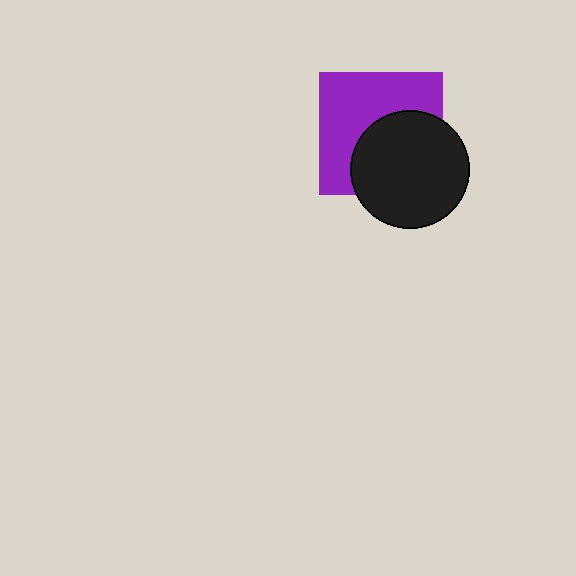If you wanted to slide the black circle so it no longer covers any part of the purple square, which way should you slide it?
Slide it toward the lower-right — that is the most direct way to separate the two shapes.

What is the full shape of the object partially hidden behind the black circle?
The partially hidden object is a purple square.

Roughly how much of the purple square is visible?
About half of it is visible (roughly 54%).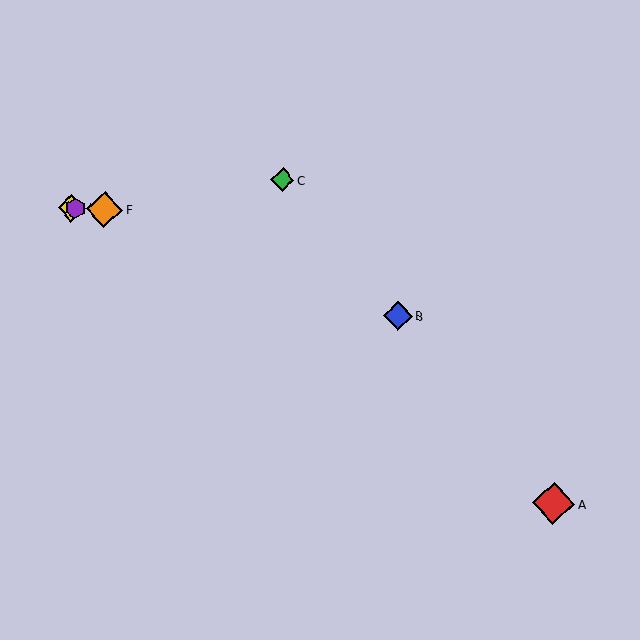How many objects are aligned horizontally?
3 objects (D, E, F) are aligned horizontally.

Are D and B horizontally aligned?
No, D is at y≈208 and B is at y≈316.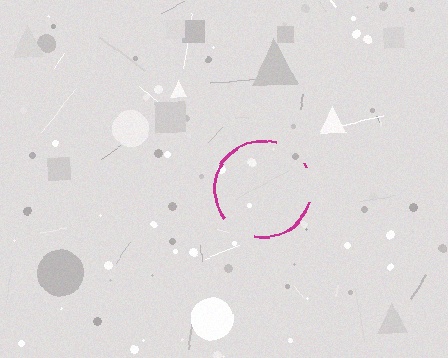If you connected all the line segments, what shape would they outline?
They would outline a circle.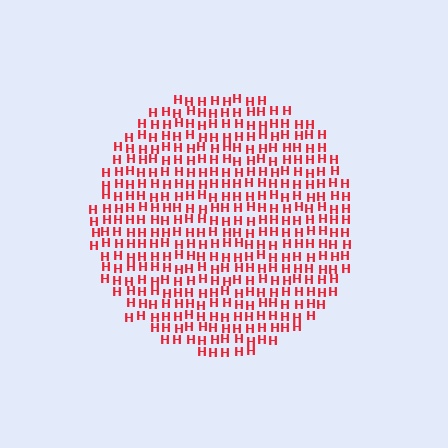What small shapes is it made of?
It is made of small letter H's.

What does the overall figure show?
The overall figure shows a circle.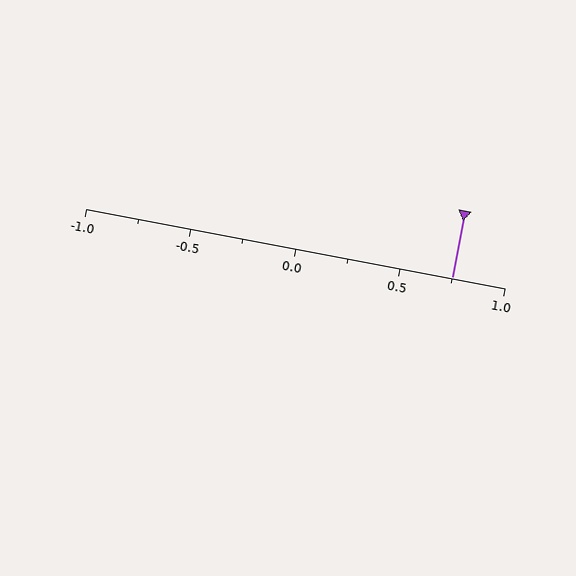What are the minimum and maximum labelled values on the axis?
The axis runs from -1.0 to 1.0.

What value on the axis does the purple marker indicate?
The marker indicates approximately 0.75.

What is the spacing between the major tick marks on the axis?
The major ticks are spaced 0.5 apart.